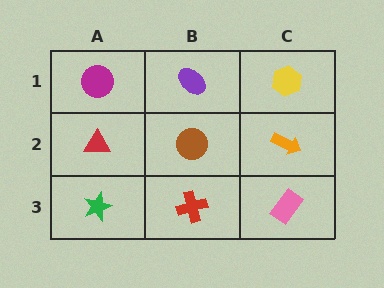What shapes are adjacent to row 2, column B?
A purple ellipse (row 1, column B), a red cross (row 3, column B), a red triangle (row 2, column A), an orange arrow (row 2, column C).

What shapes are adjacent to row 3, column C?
An orange arrow (row 2, column C), a red cross (row 3, column B).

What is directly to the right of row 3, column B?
A pink rectangle.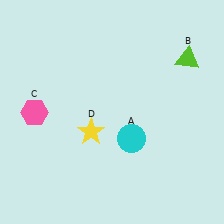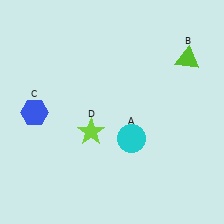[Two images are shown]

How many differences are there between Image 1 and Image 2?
There are 2 differences between the two images.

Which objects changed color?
C changed from pink to blue. D changed from yellow to lime.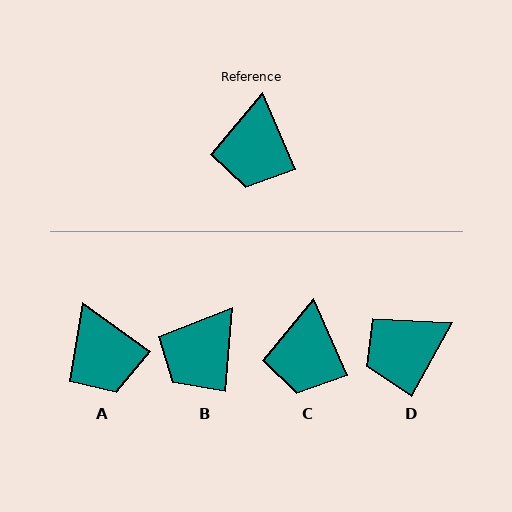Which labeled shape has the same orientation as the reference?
C.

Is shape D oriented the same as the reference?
No, it is off by about 53 degrees.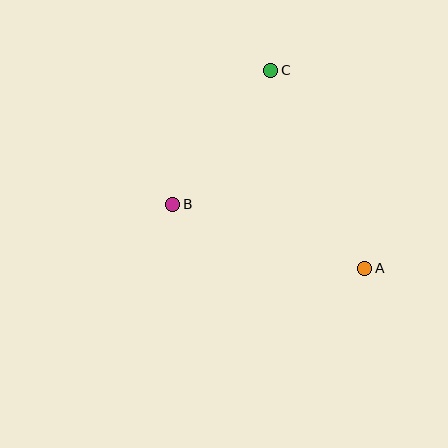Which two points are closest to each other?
Points B and C are closest to each other.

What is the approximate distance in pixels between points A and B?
The distance between A and B is approximately 202 pixels.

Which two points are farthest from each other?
Points A and C are farthest from each other.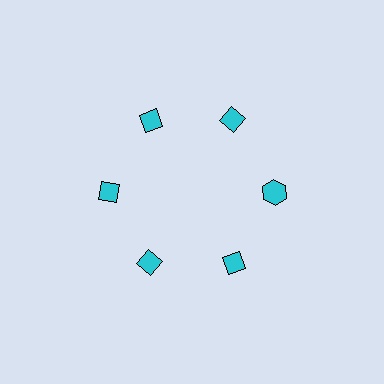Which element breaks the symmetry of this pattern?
The cyan hexagon at roughly the 3 o'clock position breaks the symmetry. All other shapes are cyan diamonds.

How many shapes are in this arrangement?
There are 6 shapes arranged in a ring pattern.